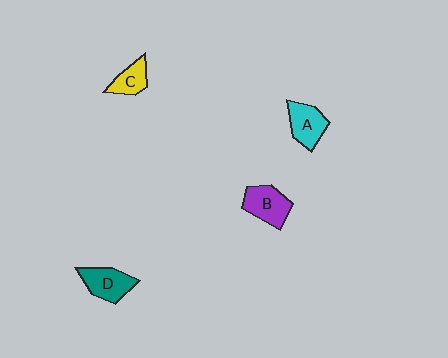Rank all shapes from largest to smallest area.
From largest to smallest: D (teal), B (purple), A (cyan), C (yellow).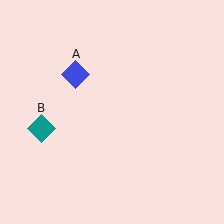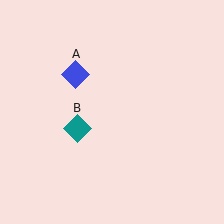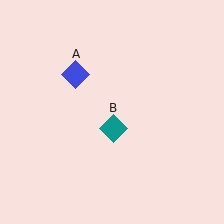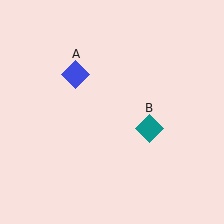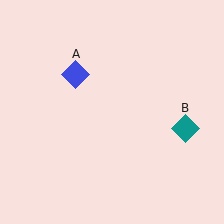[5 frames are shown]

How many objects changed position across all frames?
1 object changed position: teal diamond (object B).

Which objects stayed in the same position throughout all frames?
Blue diamond (object A) remained stationary.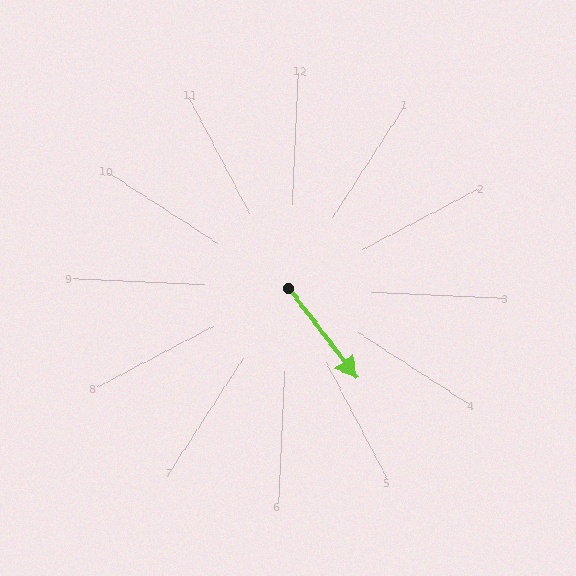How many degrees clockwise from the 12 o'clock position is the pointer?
Approximately 140 degrees.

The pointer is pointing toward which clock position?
Roughly 5 o'clock.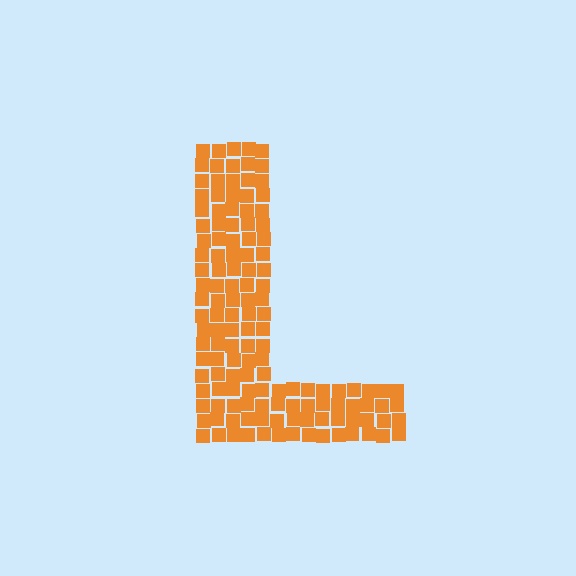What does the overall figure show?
The overall figure shows the letter L.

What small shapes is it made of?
It is made of small squares.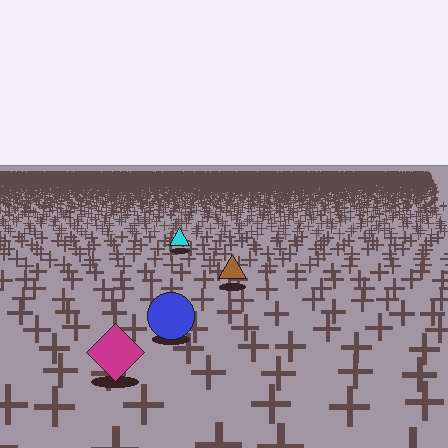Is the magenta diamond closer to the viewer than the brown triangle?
Yes. The magenta diamond is closer — you can tell from the texture gradient: the ground texture is coarser near it.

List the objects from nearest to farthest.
From nearest to farthest: the magenta diamond, the blue circle, the brown triangle, the cyan triangle.